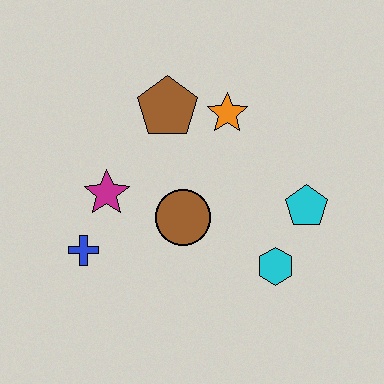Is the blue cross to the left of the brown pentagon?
Yes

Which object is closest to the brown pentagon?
The orange star is closest to the brown pentagon.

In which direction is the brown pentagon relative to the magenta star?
The brown pentagon is above the magenta star.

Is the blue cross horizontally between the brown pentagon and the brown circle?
No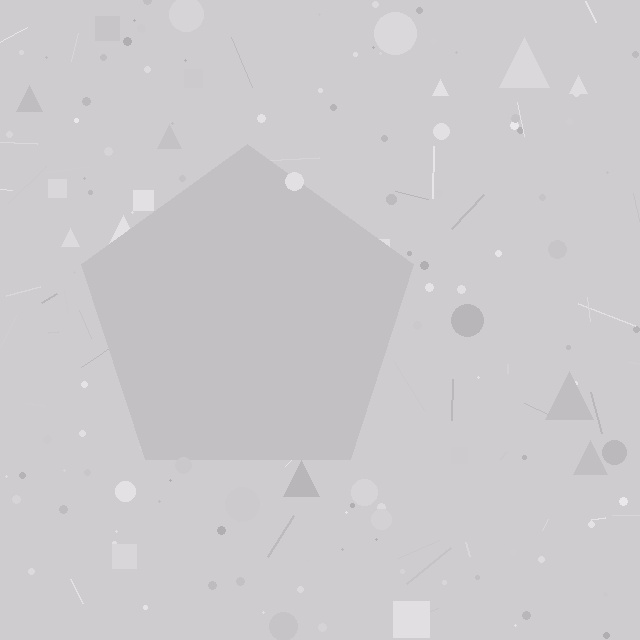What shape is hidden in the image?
A pentagon is hidden in the image.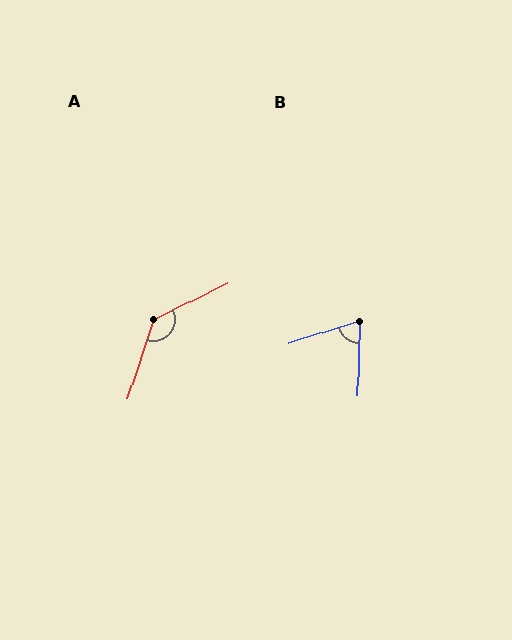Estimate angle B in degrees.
Approximately 70 degrees.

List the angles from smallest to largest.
B (70°), A (135°).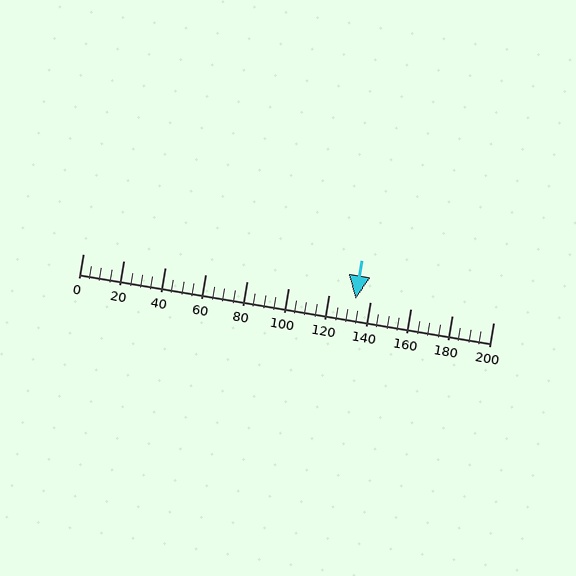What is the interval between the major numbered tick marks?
The major tick marks are spaced 20 units apart.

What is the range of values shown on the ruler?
The ruler shows values from 0 to 200.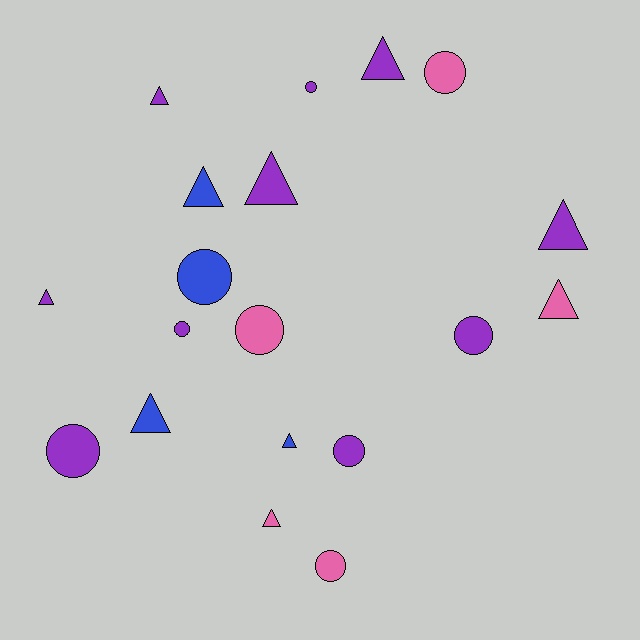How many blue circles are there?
There is 1 blue circle.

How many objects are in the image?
There are 19 objects.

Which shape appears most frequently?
Triangle, with 10 objects.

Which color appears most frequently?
Purple, with 10 objects.